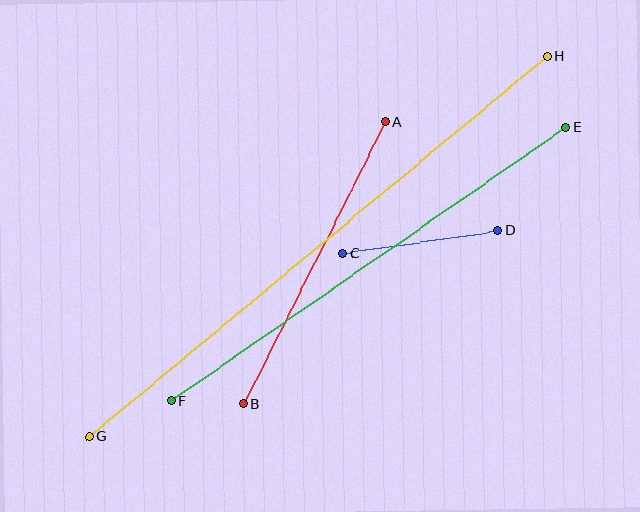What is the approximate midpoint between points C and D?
The midpoint is at approximately (420, 242) pixels.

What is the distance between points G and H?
The distance is approximately 595 pixels.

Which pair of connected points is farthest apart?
Points G and H are farthest apart.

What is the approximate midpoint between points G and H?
The midpoint is at approximately (318, 246) pixels.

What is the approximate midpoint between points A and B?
The midpoint is at approximately (314, 263) pixels.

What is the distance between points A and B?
The distance is approximately 315 pixels.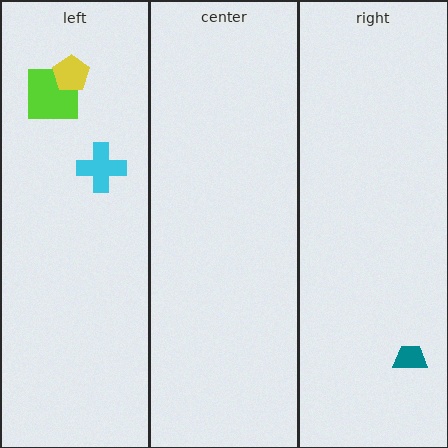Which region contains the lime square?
The left region.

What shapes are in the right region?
The teal trapezoid.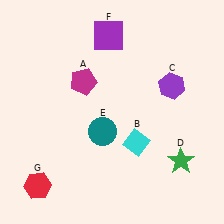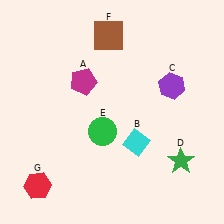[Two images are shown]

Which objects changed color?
E changed from teal to green. F changed from purple to brown.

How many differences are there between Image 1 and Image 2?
There are 2 differences between the two images.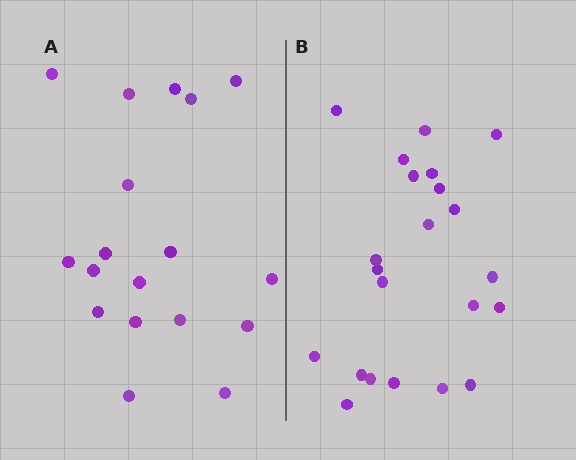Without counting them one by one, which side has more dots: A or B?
Region B (the right region) has more dots.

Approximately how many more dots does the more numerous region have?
Region B has about 4 more dots than region A.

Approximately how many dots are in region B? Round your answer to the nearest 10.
About 20 dots. (The exact count is 22, which rounds to 20.)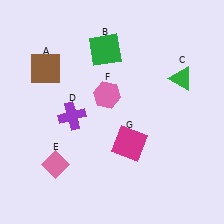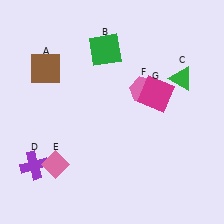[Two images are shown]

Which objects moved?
The objects that moved are: the purple cross (D), the pink hexagon (F), the magenta square (G).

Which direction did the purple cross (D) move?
The purple cross (D) moved down.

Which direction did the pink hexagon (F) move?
The pink hexagon (F) moved right.